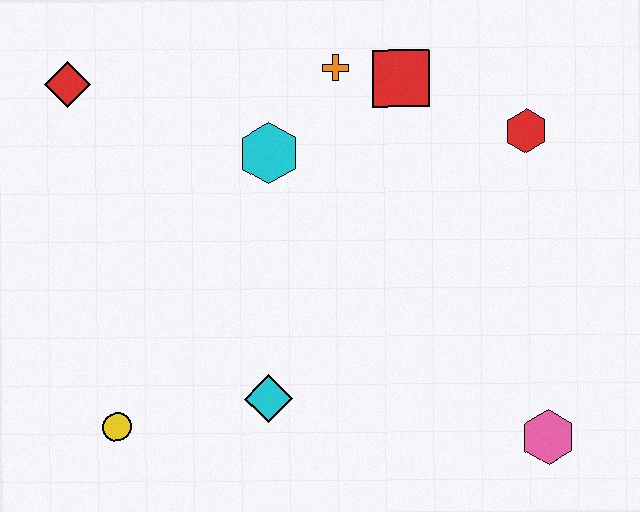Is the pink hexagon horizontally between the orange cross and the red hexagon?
No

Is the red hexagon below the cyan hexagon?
No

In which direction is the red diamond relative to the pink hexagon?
The red diamond is to the left of the pink hexagon.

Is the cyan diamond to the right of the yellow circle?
Yes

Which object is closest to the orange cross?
The red square is closest to the orange cross.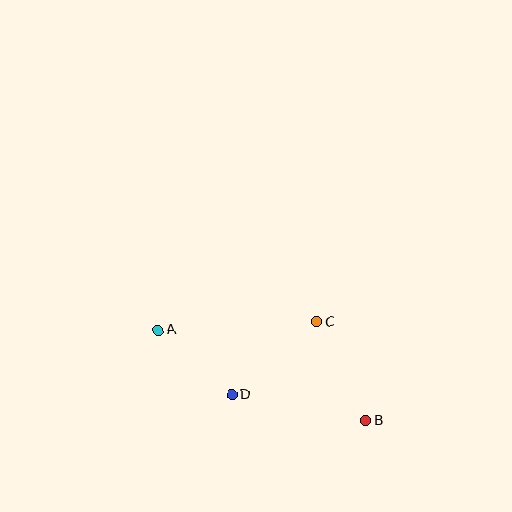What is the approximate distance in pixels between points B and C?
The distance between B and C is approximately 110 pixels.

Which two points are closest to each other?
Points A and D are closest to each other.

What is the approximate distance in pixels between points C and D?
The distance between C and D is approximately 112 pixels.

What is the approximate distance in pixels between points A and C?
The distance between A and C is approximately 159 pixels.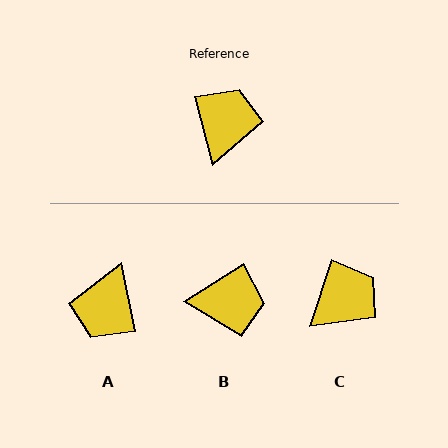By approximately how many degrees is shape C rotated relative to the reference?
Approximately 33 degrees clockwise.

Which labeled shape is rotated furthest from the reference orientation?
A, about 177 degrees away.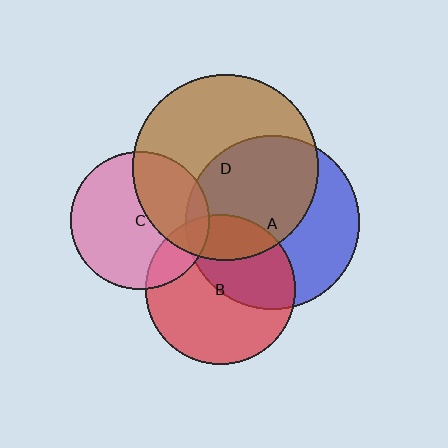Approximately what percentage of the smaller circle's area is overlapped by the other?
Approximately 35%.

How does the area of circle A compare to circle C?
Approximately 1.6 times.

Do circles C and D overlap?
Yes.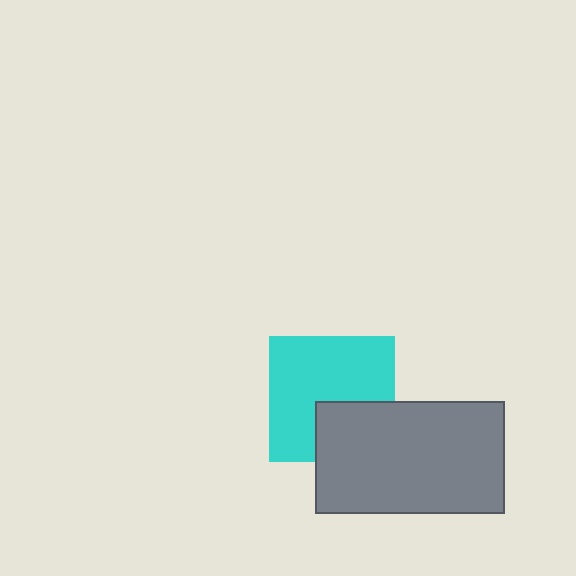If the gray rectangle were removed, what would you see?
You would see the complete cyan square.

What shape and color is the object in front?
The object in front is a gray rectangle.